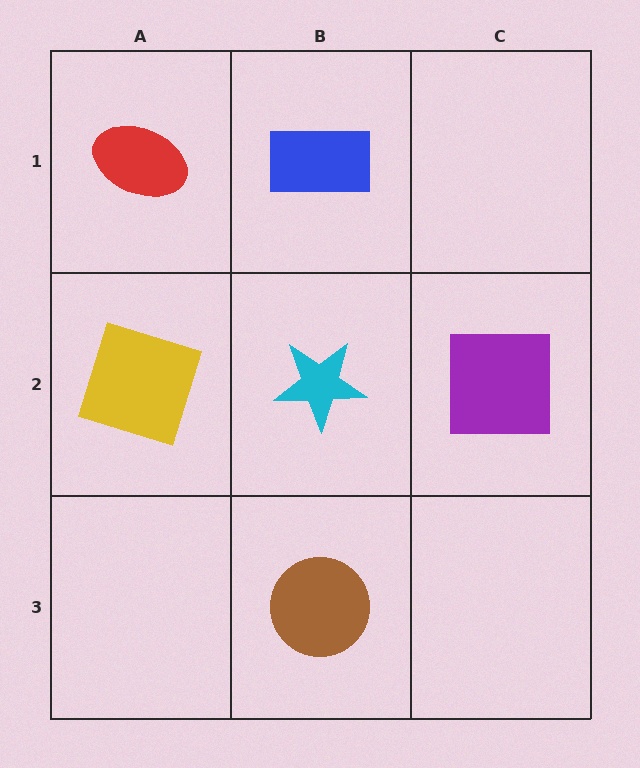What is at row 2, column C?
A purple square.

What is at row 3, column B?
A brown circle.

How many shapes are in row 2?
3 shapes.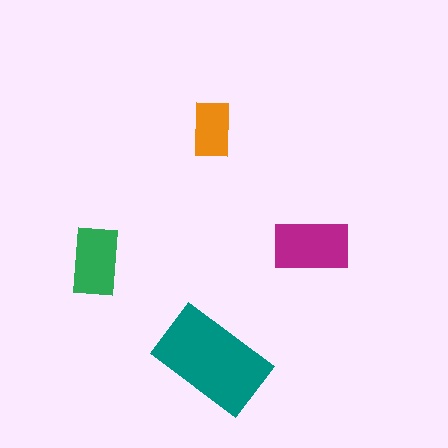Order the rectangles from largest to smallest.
the teal one, the magenta one, the green one, the orange one.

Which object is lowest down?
The teal rectangle is bottommost.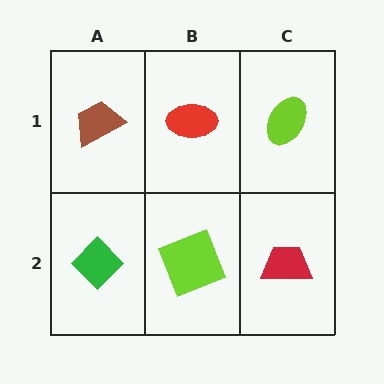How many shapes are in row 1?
3 shapes.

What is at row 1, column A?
A brown trapezoid.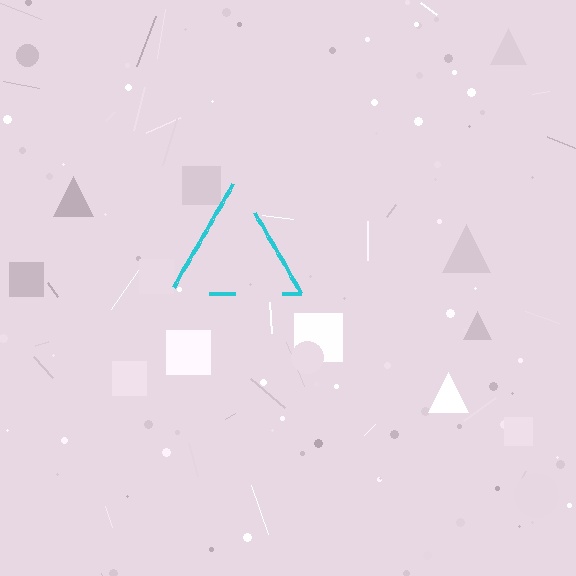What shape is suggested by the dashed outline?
The dashed outline suggests a triangle.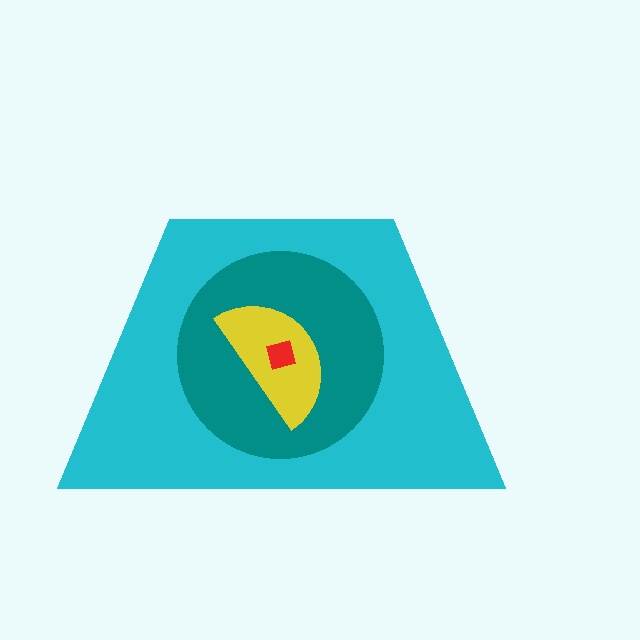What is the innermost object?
The red square.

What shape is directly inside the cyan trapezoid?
The teal circle.